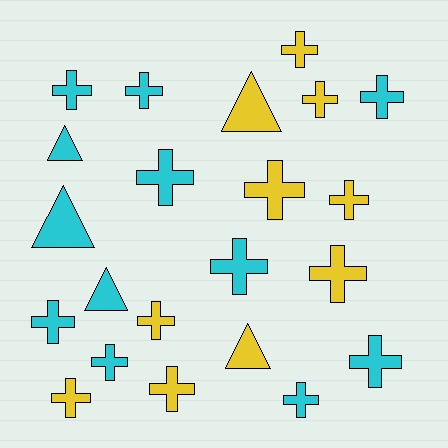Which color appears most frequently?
Cyan, with 12 objects.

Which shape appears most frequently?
Cross, with 17 objects.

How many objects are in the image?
There are 22 objects.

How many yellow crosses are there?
There are 8 yellow crosses.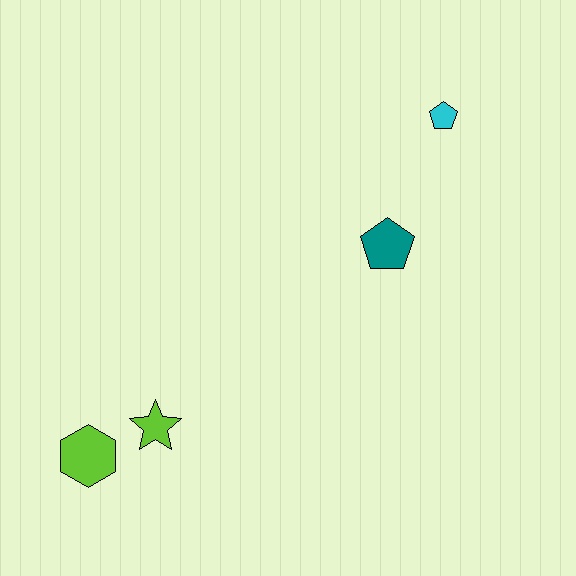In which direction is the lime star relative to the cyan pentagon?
The lime star is below the cyan pentagon.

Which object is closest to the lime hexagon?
The lime star is closest to the lime hexagon.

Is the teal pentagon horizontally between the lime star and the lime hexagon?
No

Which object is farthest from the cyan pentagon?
The lime hexagon is farthest from the cyan pentagon.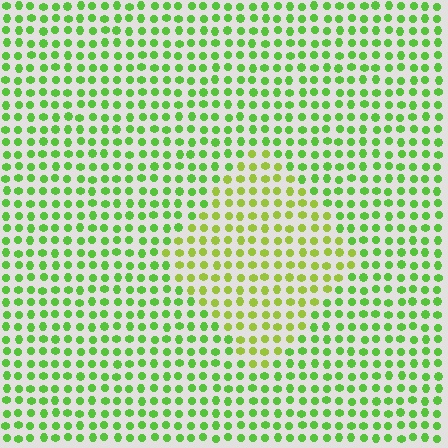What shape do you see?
I see a diamond.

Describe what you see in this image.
The image is filled with small lime elements in a uniform arrangement. A diamond-shaped region is visible where the elements are tinted to a slightly different hue, forming a subtle color boundary.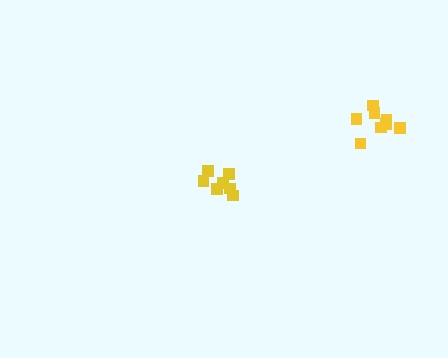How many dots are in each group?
Group 1: 8 dots, Group 2: 7 dots (15 total).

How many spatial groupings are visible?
There are 2 spatial groupings.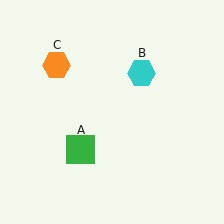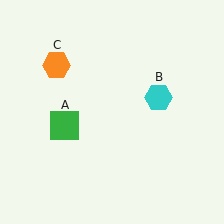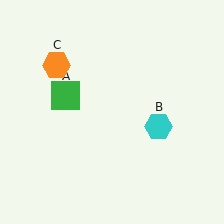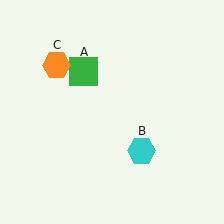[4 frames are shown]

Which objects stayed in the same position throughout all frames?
Orange hexagon (object C) remained stationary.